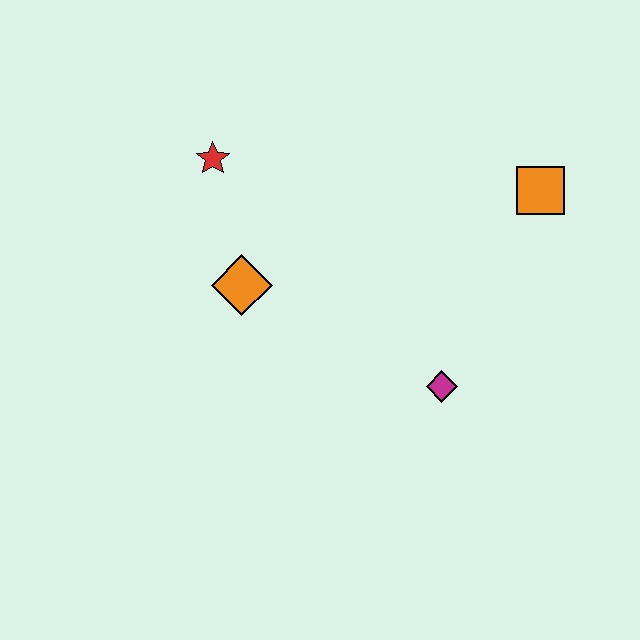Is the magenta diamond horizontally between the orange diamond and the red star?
No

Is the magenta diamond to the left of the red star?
No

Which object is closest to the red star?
The orange diamond is closest to the red star.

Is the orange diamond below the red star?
Yes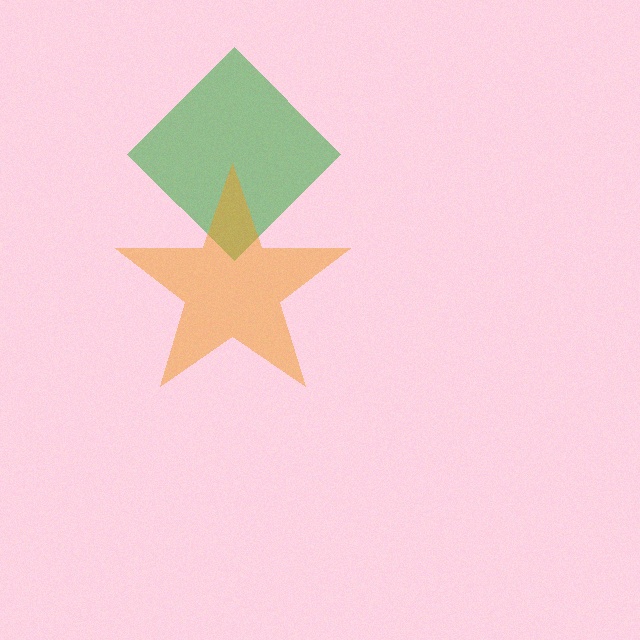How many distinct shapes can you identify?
There are 2 distinct shapes: a green diamond, an orange star.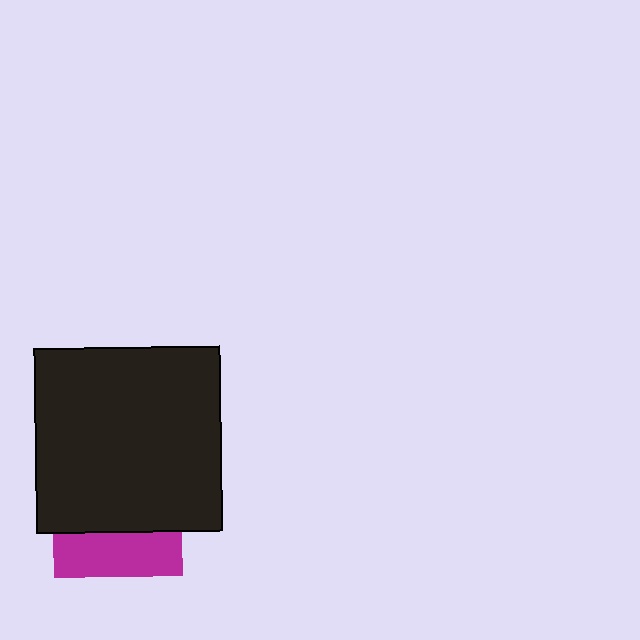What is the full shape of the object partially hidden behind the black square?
The partially hidden object is a magenta square.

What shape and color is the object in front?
The object in front is a black square.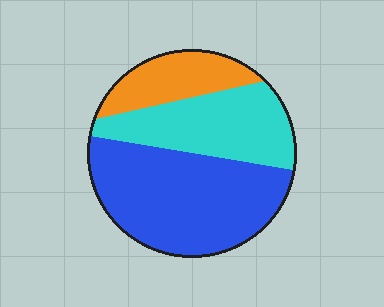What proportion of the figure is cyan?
Cyan takes up about one third (1/3) of the figure.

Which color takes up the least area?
Orange, at roughly 20%.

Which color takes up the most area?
Blue, at roughly 50%.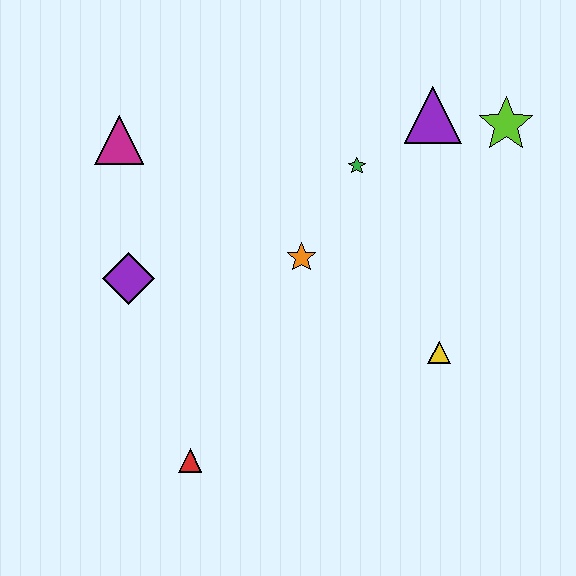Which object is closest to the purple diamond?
The magenta triangle is closest to the purple diamond.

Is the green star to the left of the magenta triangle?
No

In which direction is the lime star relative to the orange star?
The lime star is to the right of the orange star.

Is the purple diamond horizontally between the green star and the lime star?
No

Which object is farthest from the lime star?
The red triangle is farthest from the lime star.